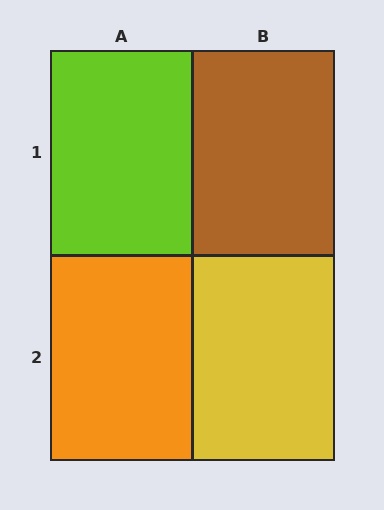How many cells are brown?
1 cell is brown.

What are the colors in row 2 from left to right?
Orange, yellow.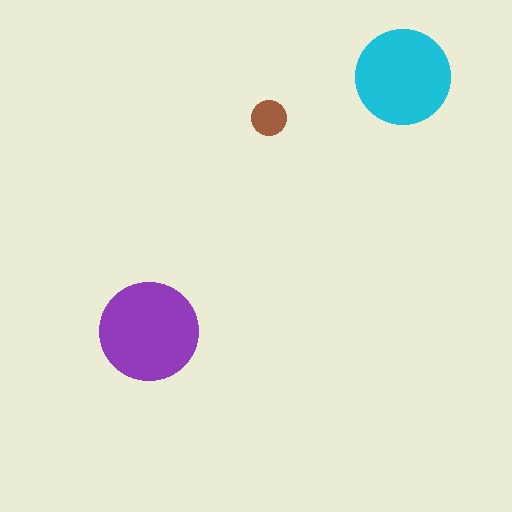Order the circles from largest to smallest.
the purple one, the cyan one, the brown one.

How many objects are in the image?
There are 3 objects in the image.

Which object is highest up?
The cyan circle is topmost.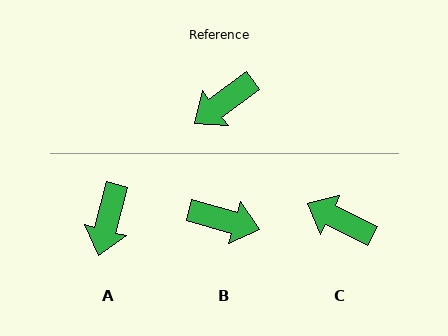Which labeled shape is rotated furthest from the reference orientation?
B, about 128 degrees away.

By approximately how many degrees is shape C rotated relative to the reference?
Approximately 63 degrees clockwise.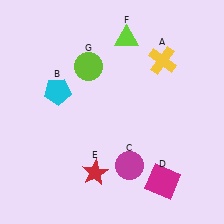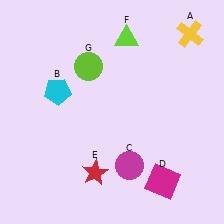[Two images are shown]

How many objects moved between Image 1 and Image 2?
1 object moved between the two images.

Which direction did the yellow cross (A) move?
The yellow cross (A) moved right.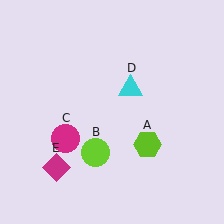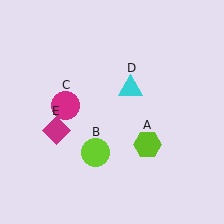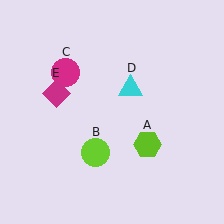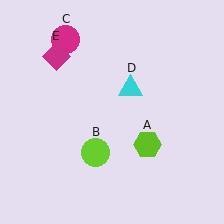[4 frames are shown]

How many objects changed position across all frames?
2 objects changed position: magenta circle (object C), magenta diamond (object E).